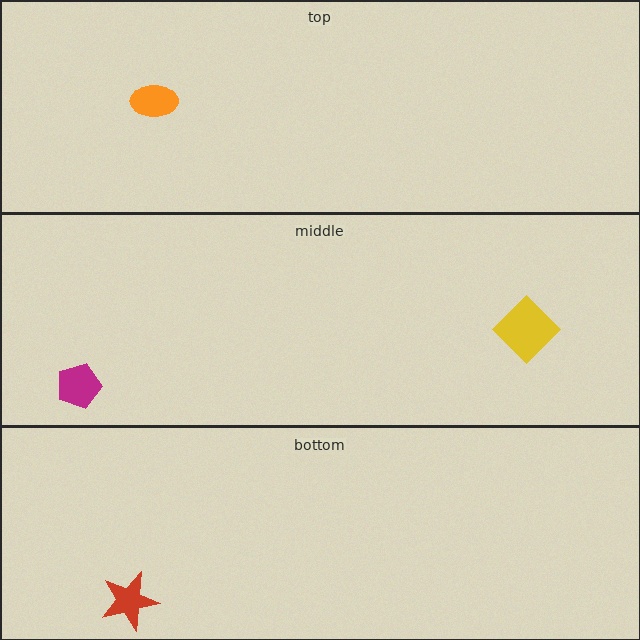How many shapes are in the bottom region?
1.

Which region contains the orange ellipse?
The top region.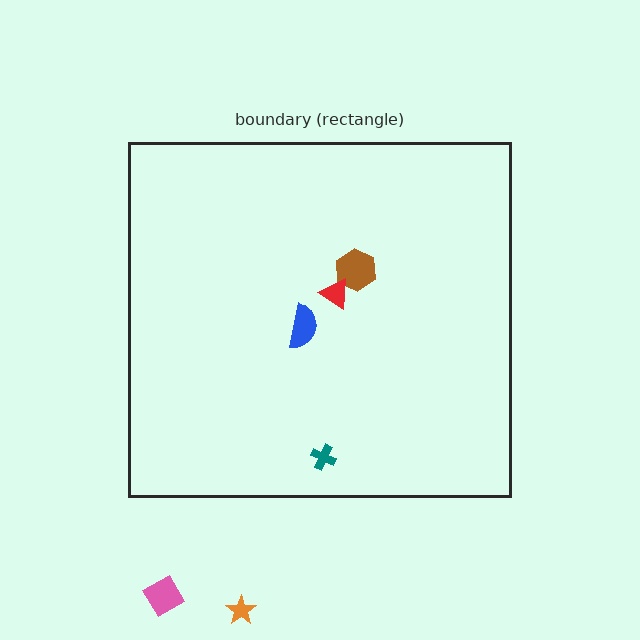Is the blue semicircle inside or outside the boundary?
Inside.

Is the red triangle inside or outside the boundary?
Inside.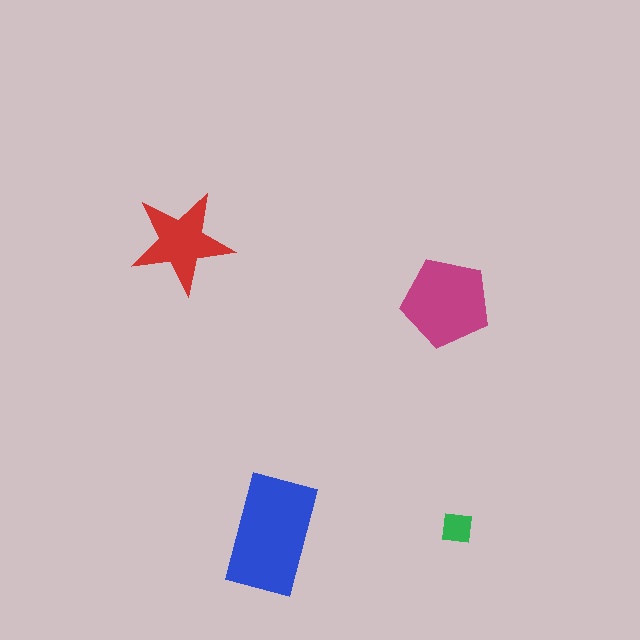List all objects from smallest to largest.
The green square, the red star, the magenta pentagon, the blue rectangle.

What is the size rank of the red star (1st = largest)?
3rd.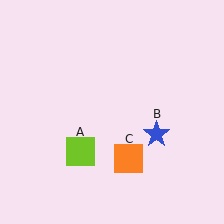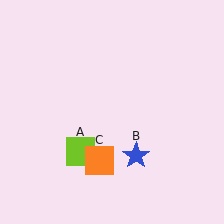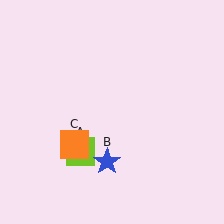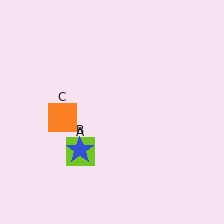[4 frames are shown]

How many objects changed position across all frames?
2 objects changed position: blue star (object B), orange square (object C).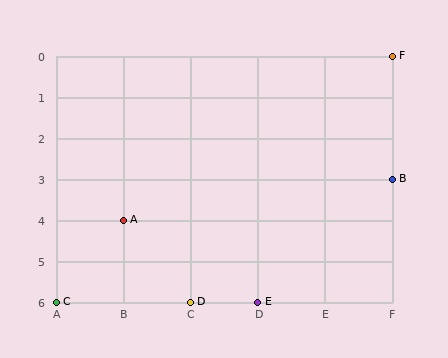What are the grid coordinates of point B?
Point B is at grid coordinates (F, 3).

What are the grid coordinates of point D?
Point D is at grid coordinates (C, 6).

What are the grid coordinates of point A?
Point A is at grid coordinates (B, 4).